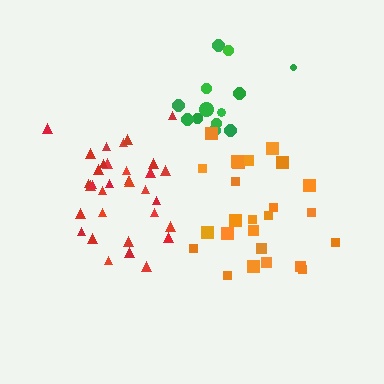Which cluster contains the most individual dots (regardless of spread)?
Red (33).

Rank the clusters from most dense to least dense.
red, green, orange.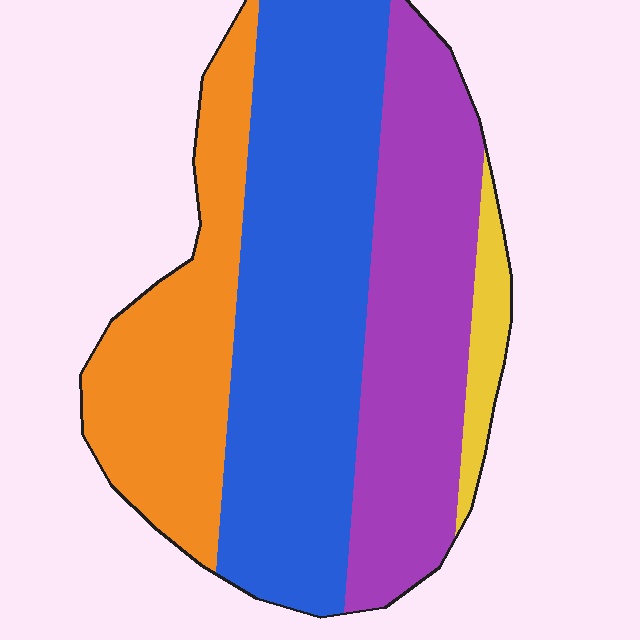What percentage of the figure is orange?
Orange takes up about one quarter (1/4) of the figure.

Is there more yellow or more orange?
Orange.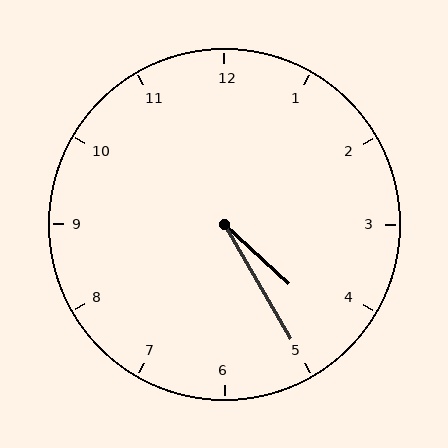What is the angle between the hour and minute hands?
Approximately 18 degrees.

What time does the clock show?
4:25.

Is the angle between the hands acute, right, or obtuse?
It is acute.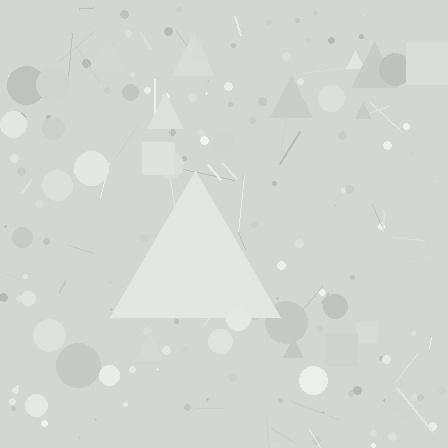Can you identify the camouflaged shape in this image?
The camouflaged shape is a triangle.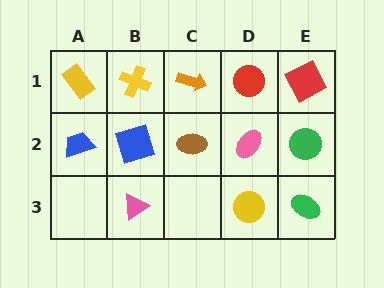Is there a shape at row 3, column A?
No, that cell is empty.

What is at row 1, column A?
A yellow rectangle.